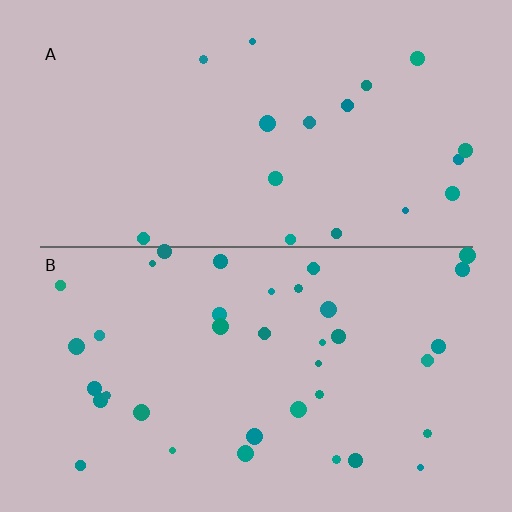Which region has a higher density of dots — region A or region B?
B (the bottom).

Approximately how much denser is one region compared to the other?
Approximately 2.1× — region B over region A.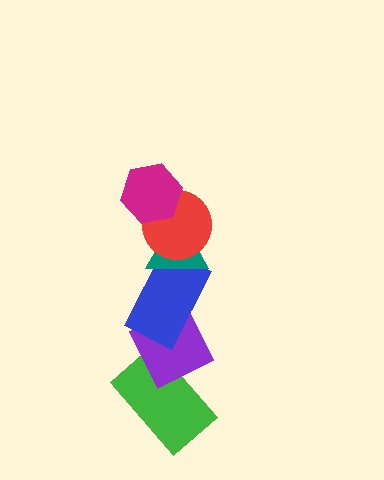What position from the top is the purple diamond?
The purple diamond is 5th from the top.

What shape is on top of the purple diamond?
The blue rectangle is on top of the purple diamond.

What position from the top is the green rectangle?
The green rectangle is 6th from the top.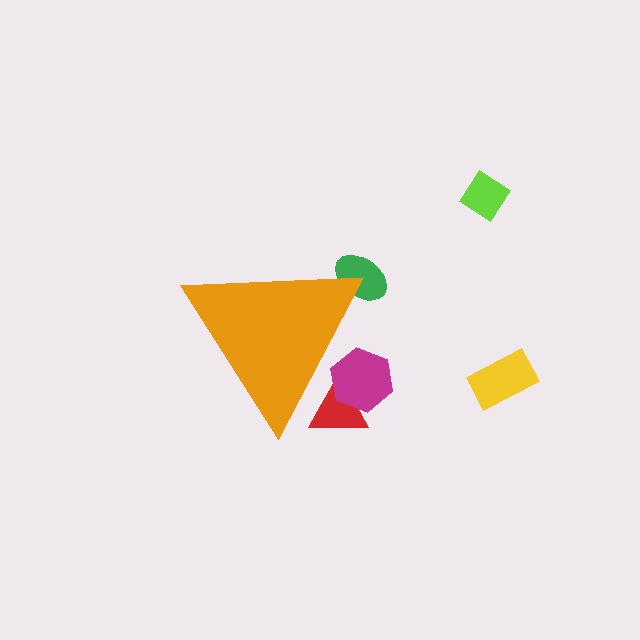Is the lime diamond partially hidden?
No, the lime diamond is fully visible.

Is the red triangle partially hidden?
Yes, the red triangle is partially hidden behind the orange triangle.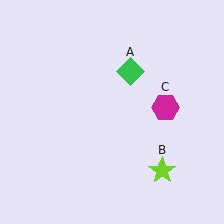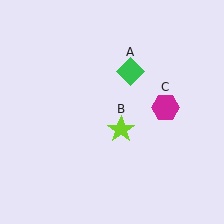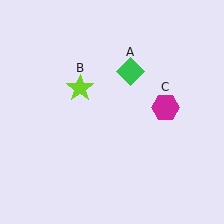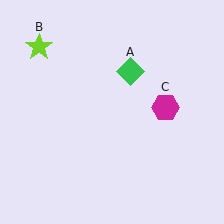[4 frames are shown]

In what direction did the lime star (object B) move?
The lime star (object B) moved up and to the left.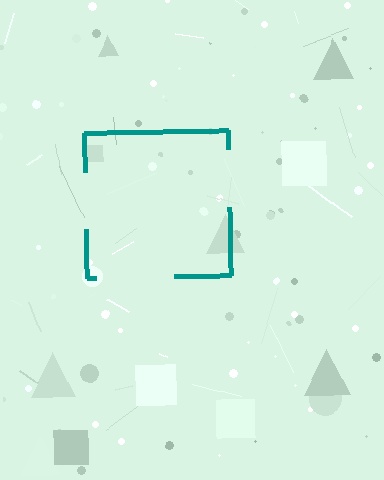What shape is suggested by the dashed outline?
The dashed outline suggests a square.